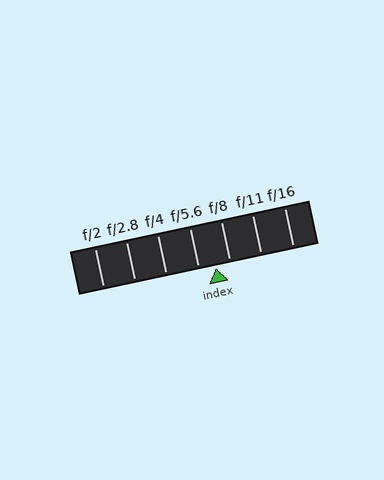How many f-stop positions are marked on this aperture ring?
There are 7 f-stop positions marked.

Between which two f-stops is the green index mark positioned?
The index mark is between f/5.6 and f/8.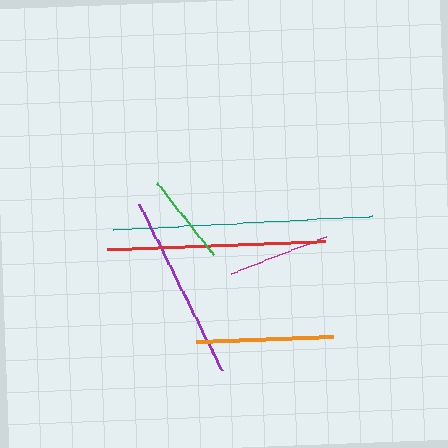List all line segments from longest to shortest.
From longest to shortest: teal, red, purple, orange, magenta, green.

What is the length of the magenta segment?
The magenta segment is approximately 101 pixels long.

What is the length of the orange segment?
The orange segment is approximately 137 pixels long.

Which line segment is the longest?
The teal line is the longest at approximately 259 pixels.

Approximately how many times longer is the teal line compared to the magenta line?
The teal line is approximately 2.6 times the length of the magenta line.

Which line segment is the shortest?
The green line is the shortest at approximately 91 pixels.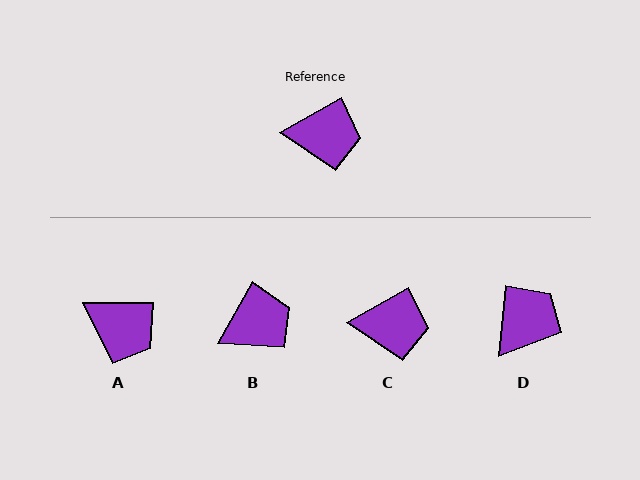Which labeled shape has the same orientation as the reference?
C.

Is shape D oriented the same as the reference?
No, it is off by about 54 degrees.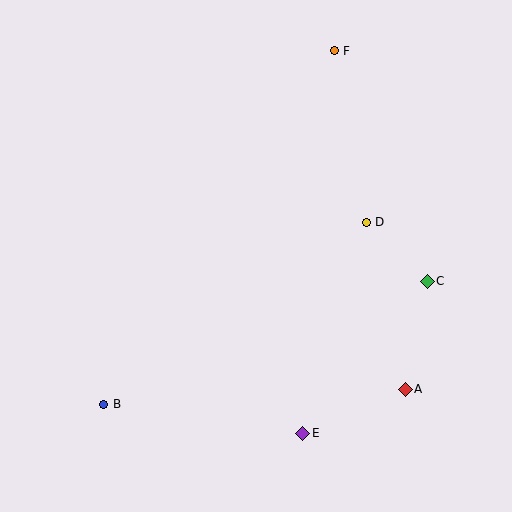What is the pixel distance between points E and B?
The distance between E and B is 201 pixels.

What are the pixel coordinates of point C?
Point C is at (427, 281).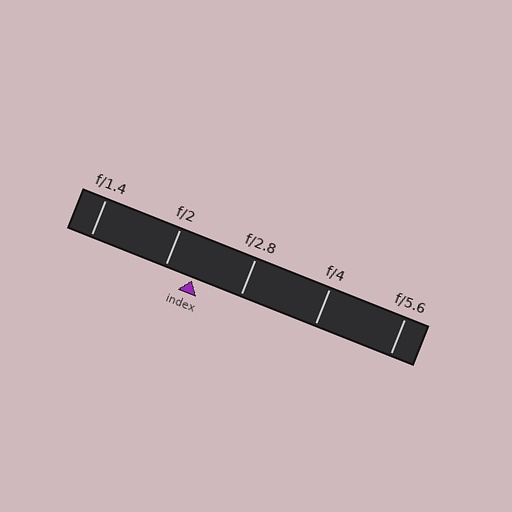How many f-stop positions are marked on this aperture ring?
There are 5 f-stop positions marked.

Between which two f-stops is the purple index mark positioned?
The index mark is between f/2 and f/2.8.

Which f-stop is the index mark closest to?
The index mark is closest to f/2.